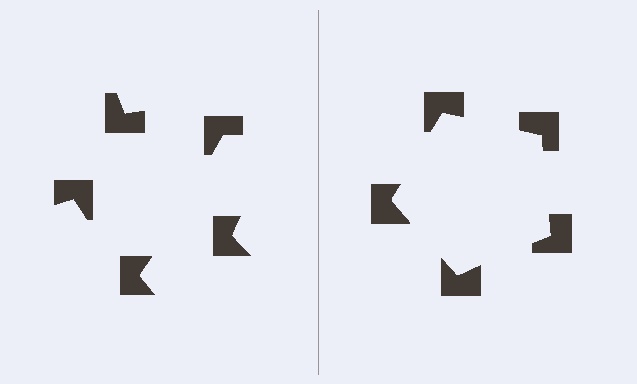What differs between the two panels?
The notched squares are positioned identically on both sides; only the wedge orientations differ. On the right they align to a pentagon; on the left they are misaligned.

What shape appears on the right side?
An illusory pentagon.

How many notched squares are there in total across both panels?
10 — 5 on each side.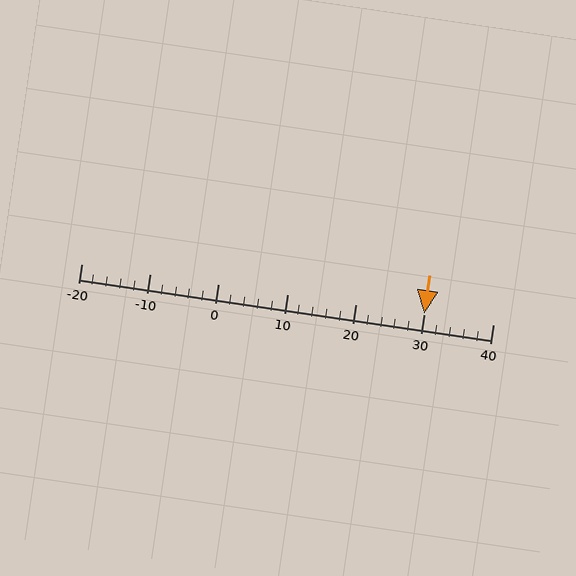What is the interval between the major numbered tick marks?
The major tick marks are spaced 10 units apart.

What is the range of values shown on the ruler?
The ruler shows values from -20 to 40.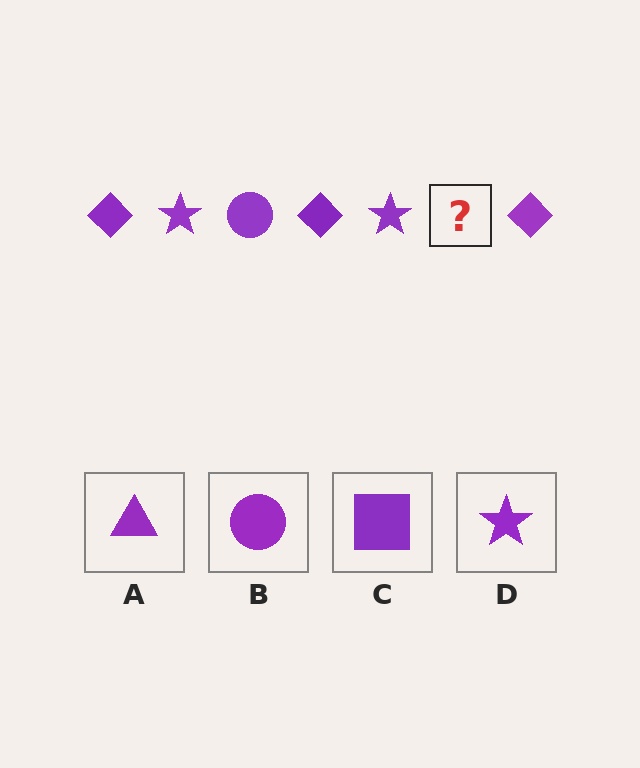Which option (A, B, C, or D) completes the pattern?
B.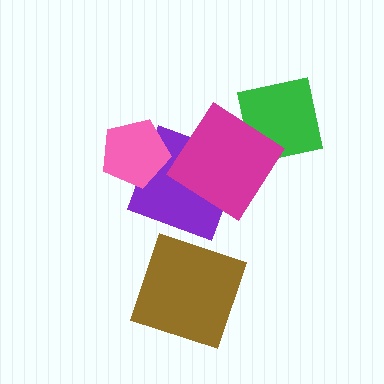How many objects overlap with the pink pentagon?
1 object overlaps with the pink pentagon.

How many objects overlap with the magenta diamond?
2 objects overlap with the magenta diamond.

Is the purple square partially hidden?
Yes, it is partially covered by another shape.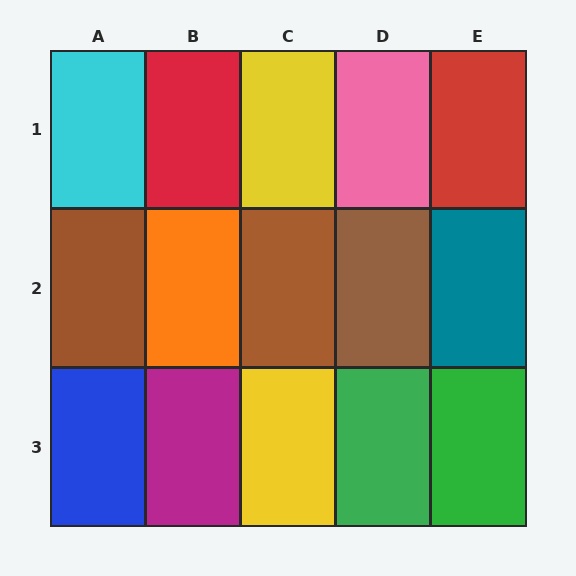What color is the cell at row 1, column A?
Cyan.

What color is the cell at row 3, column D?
Green.